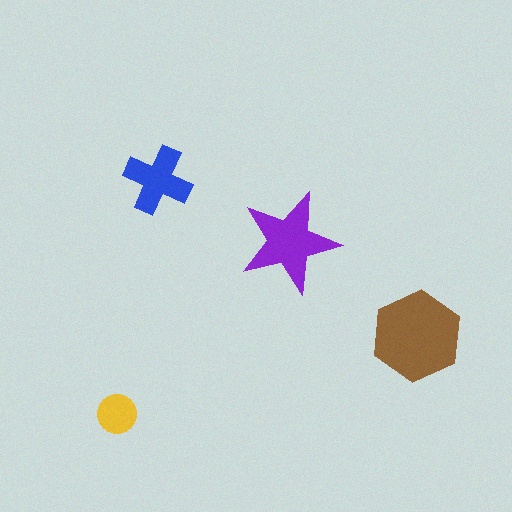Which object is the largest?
The brown hexagon.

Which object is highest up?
The blue cross is topmost.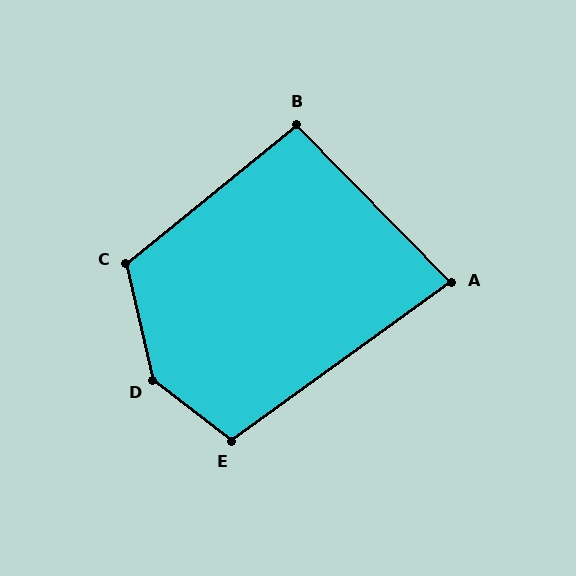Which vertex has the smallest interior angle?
A, at approximately 81 degrees.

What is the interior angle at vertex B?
Approximately 95 degrees (obtuse).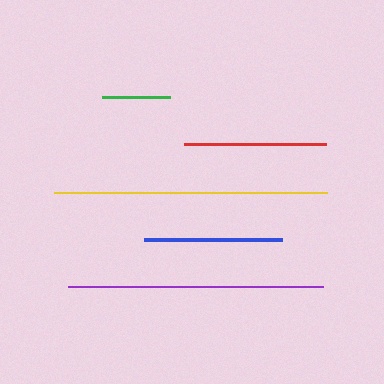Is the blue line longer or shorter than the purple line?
The purple line is longer than the blue line.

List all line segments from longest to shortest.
From longest to shortest: yellow, purple, red, blue, green.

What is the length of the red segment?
The red segment is approximately 141 pixels long.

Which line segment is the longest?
The yellow line is the longest at approximately 273 pixels.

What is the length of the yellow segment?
The yellow segment is approximately 273 pixels long.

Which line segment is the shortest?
The green line is the shortest at approximately 68 pixels.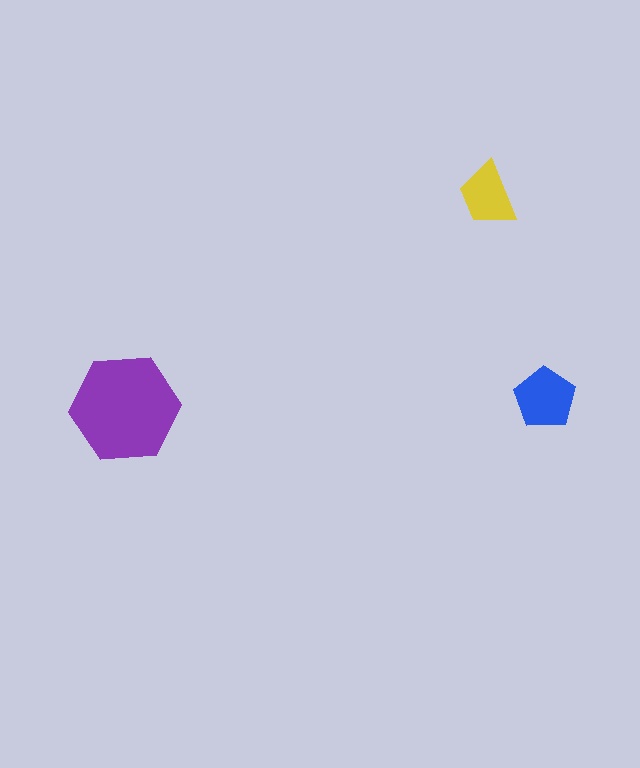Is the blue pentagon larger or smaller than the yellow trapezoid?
Larger.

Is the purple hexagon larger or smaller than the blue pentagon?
Larger.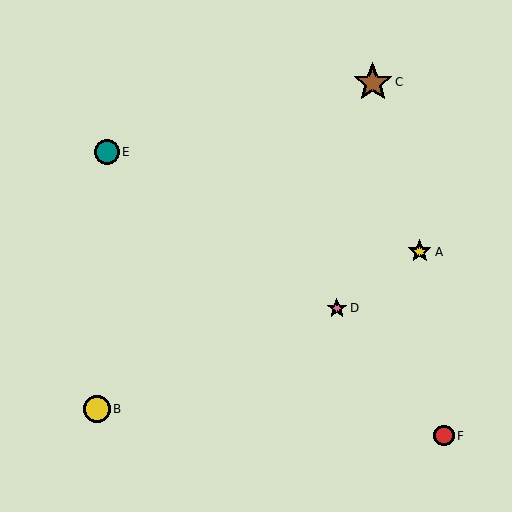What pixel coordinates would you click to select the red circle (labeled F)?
Click at (444, 436) to select the red circle F.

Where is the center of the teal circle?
The center of the teal circle is at (107, 152).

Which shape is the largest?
The brown star (labeled C) is the largest.